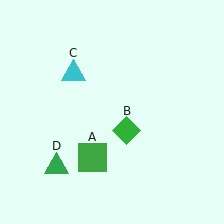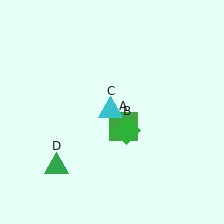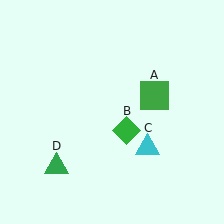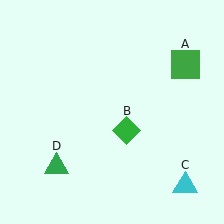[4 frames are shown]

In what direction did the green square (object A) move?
The green square (object A) moved up and to the right.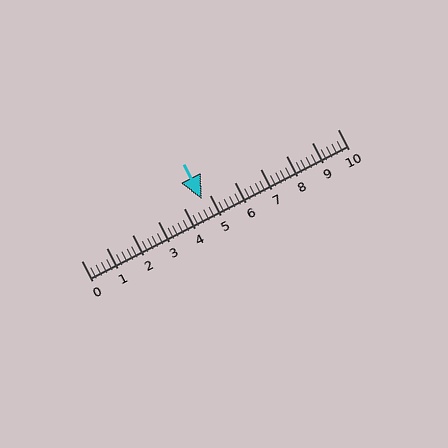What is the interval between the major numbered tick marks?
The major tick marks are spaced 1 units apart.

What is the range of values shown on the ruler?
The ruler shows values from 0 to 10.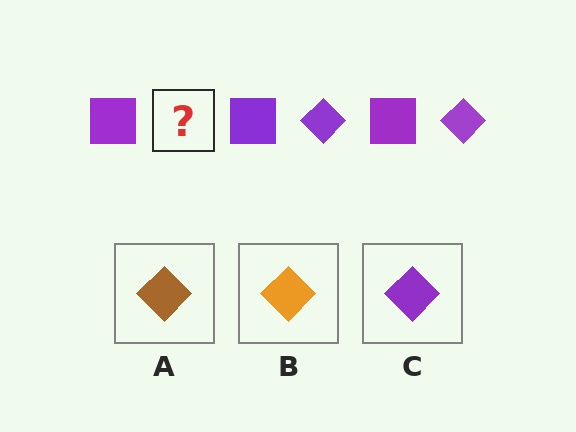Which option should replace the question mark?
Option C.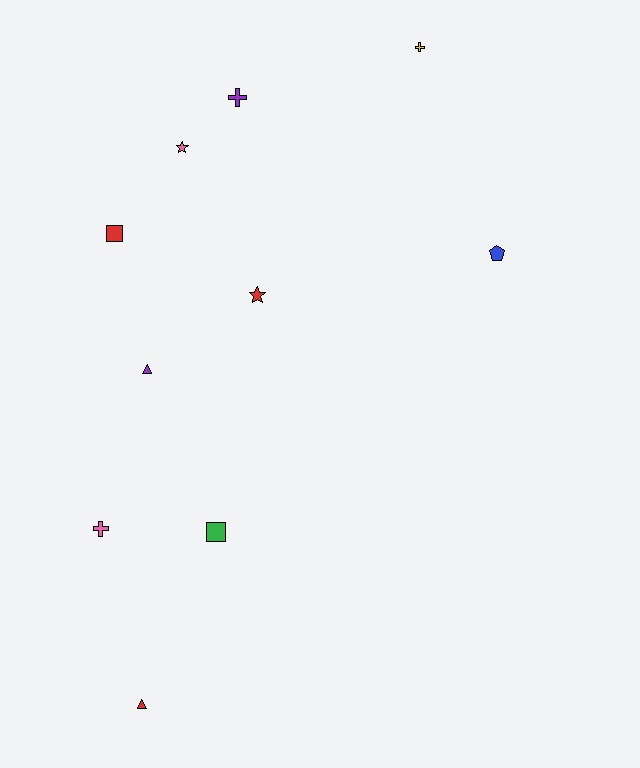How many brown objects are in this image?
There are no brown objects.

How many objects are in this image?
There are 10 objects.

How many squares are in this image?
There are 2 squares.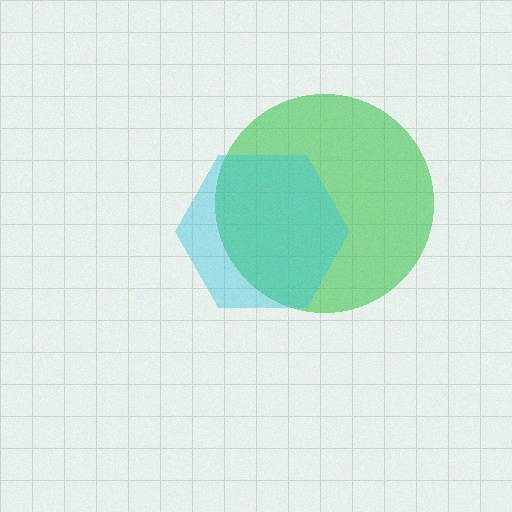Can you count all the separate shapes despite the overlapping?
Yes, there are 2 separate shapes.